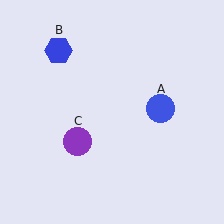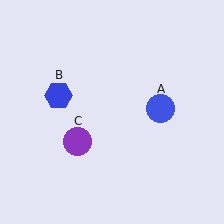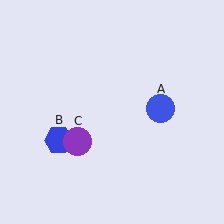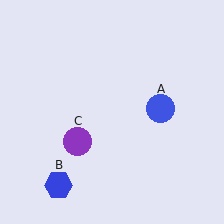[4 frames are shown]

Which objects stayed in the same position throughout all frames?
Blue circle (object A) and purple circle (object C) remained stationary.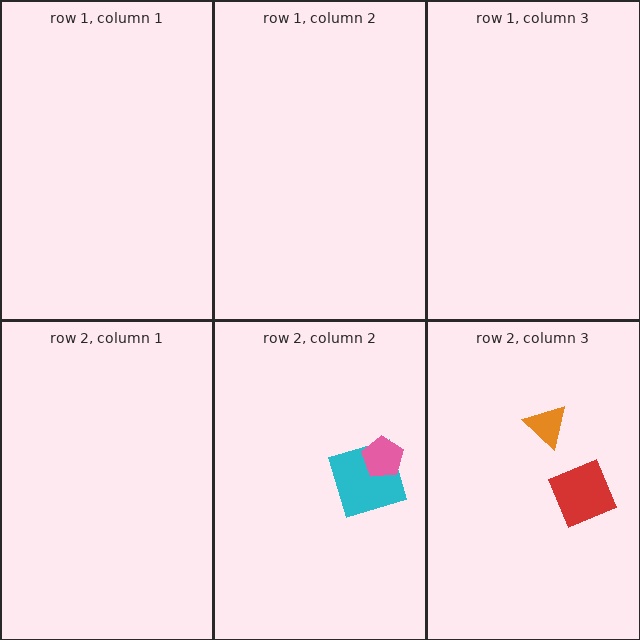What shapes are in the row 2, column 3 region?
The orange triangle, the red diamond.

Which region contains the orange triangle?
The row 2, column 3 region.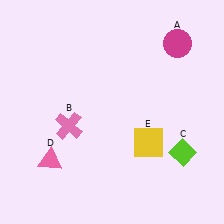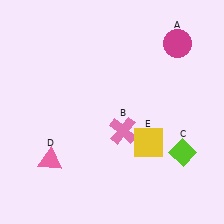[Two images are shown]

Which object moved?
The pink cross (B) moved right.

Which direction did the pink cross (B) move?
The pink cross (B) moved right.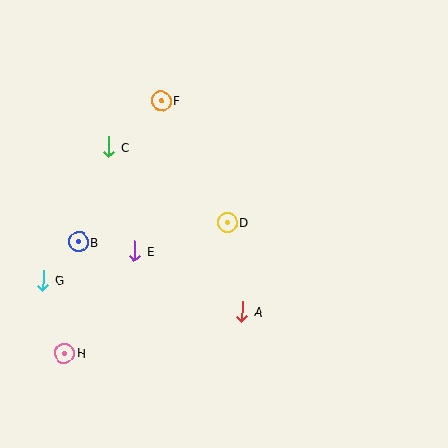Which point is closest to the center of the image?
Point D at (228, 223) is closest to the center.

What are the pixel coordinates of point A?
Point A is at (242, 311).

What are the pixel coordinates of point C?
Point C is at (109, 147).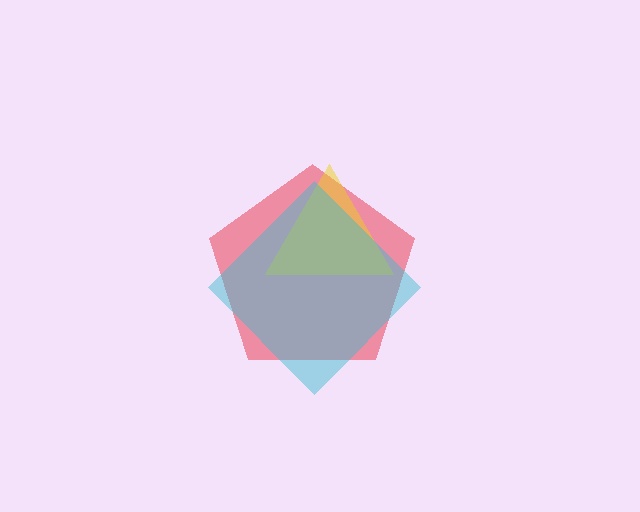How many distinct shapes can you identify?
There are 3 distinct shapes: a red pentagon, a yellow triangle, a cyan diamond.